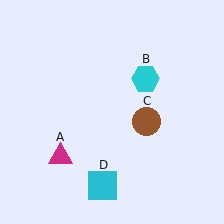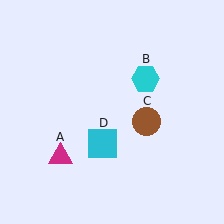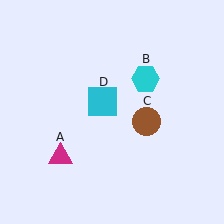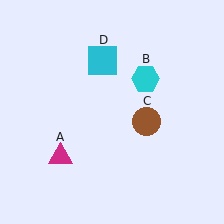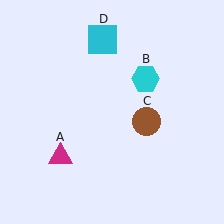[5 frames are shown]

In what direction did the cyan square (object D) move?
The cyan square (object D) moved up.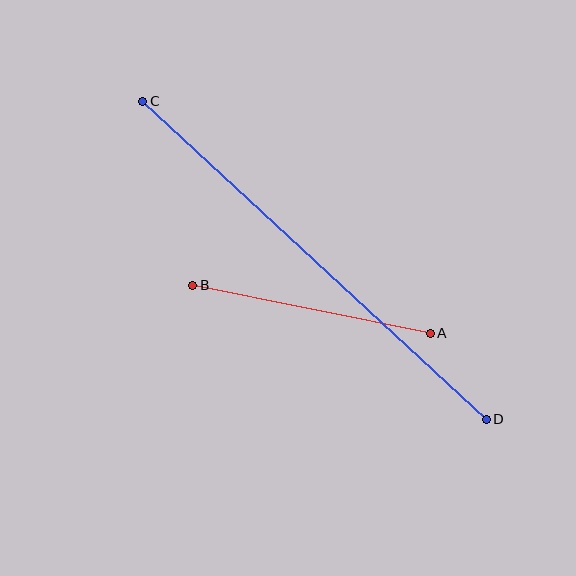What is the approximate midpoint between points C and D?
The midpoint is at approximately (314, 260) pixels.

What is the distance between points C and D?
The distance is approximately 468 pixels.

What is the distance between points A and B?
The distance is approximately 242 pixels.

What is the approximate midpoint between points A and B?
The midpoint is at approximately (311, 309) pixels.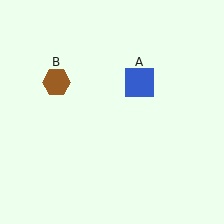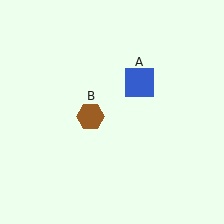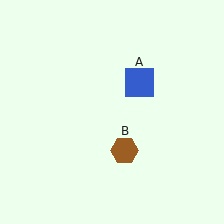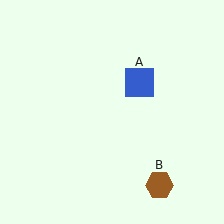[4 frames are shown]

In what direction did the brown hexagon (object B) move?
The brown hexagon (object B) moved down and to the right.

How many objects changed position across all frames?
1 object changed position: brown hexagon (object B).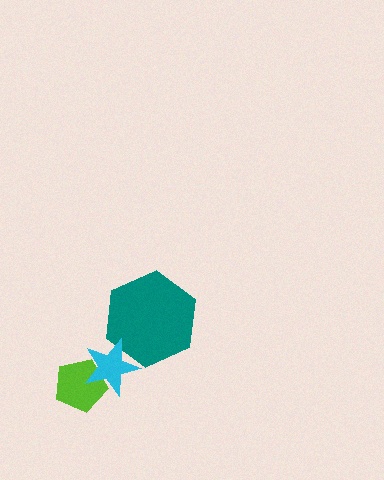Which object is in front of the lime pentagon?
The cyan star is in front of the lime pentagon.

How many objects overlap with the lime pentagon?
1 object overlaps with the lime pentagon.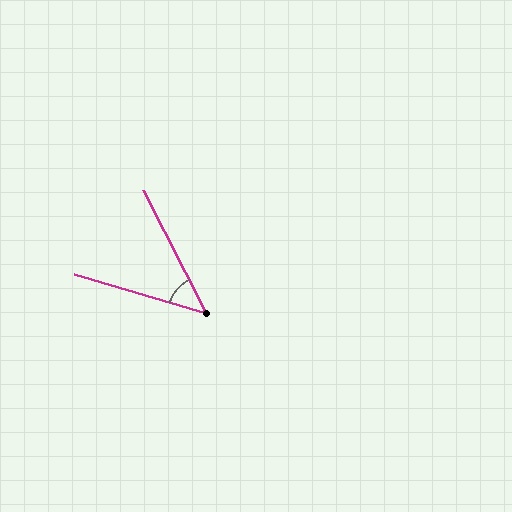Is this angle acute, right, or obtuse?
It is acute.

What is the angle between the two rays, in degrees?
Approximately 47 degrees.